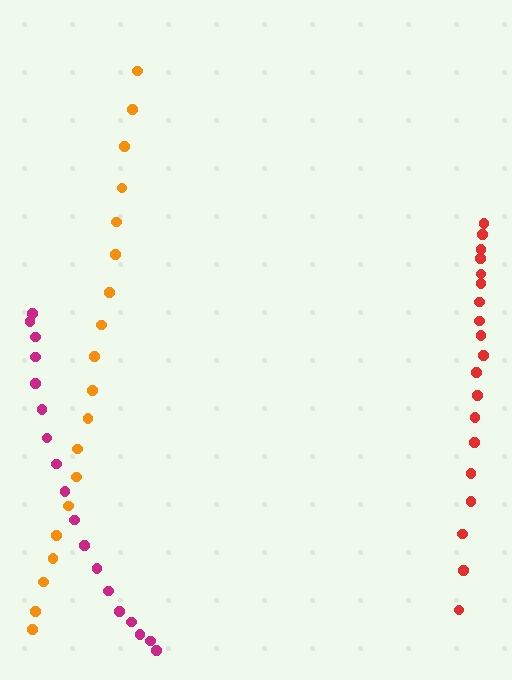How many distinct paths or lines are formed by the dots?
There are 3 distinct paths.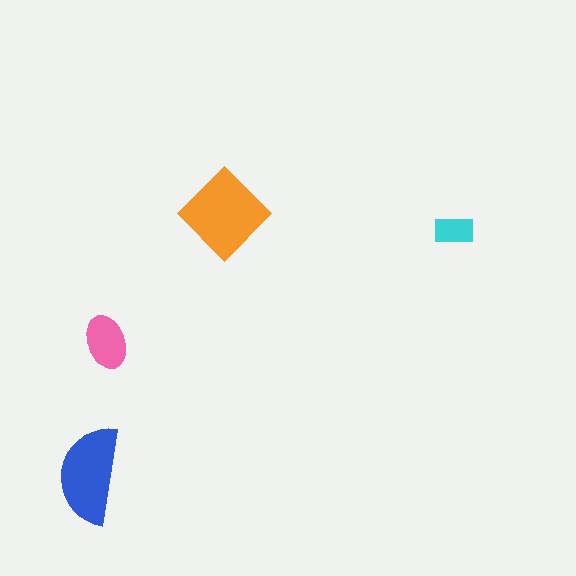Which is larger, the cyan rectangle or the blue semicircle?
The blue semicircle.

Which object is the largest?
The orange diamond.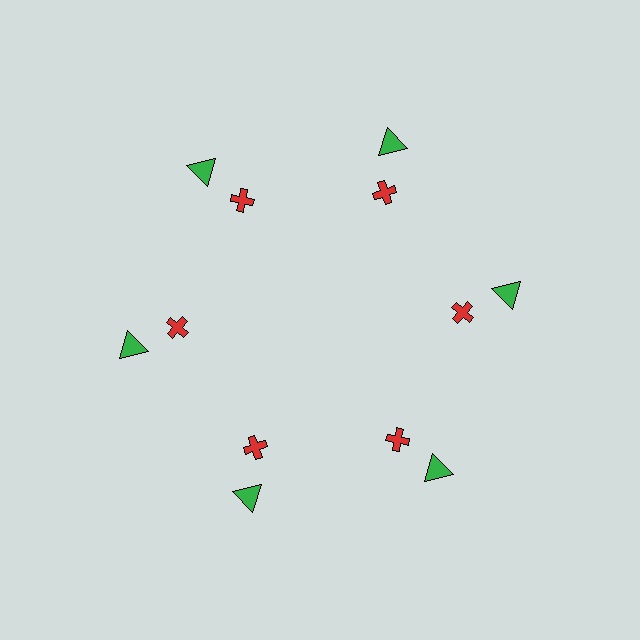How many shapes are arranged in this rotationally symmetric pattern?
There are 12 shapes, arranged in 6 groups of 2.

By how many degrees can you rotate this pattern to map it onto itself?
The pattern maps onto itself every 60 degrees of rotation.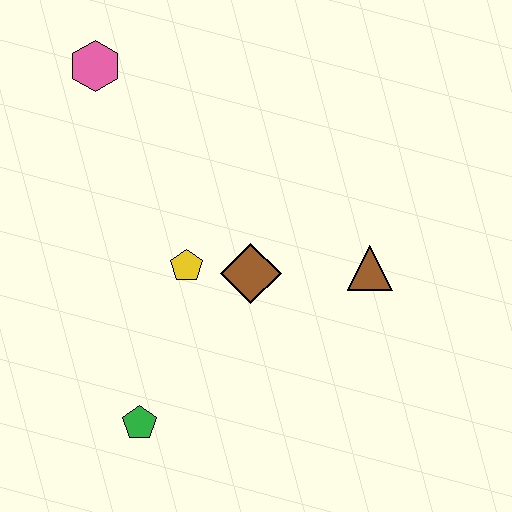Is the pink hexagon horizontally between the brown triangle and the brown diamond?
No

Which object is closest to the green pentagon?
The yellow pentagon is closest to the green pentagon.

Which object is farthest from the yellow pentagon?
The pink hexagon is farthest from the yellow pentagon.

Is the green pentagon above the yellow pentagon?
No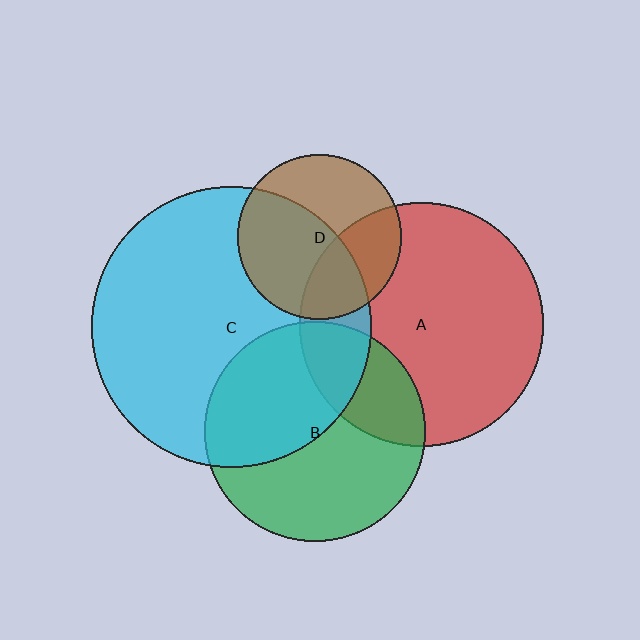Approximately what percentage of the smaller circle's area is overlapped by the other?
Approximately 45%.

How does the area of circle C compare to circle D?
Approximately 2.9 times.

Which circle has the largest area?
Circle C (cyan).